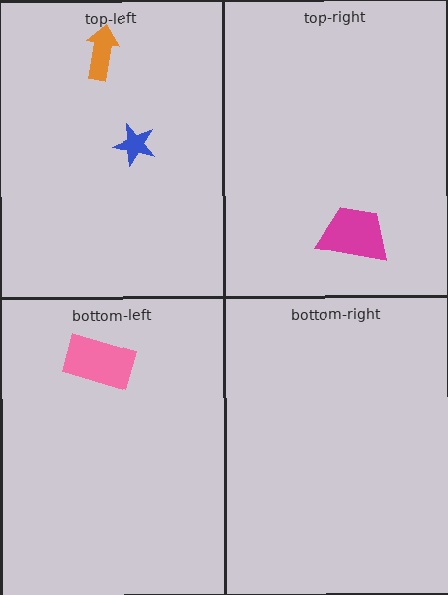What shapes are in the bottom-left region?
The pink rectangle.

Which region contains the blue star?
The top-left region.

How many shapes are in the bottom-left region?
1.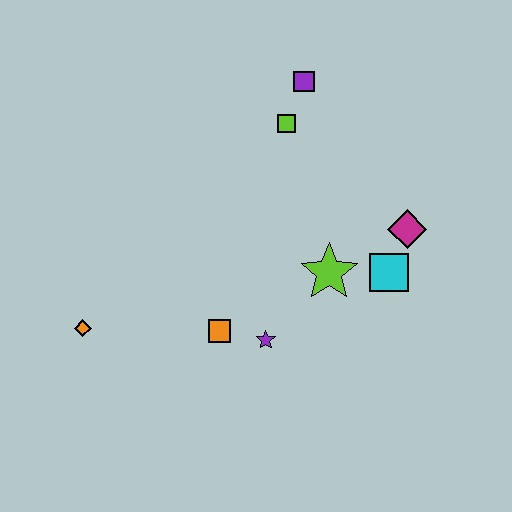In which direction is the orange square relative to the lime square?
The orange square is below the lime square.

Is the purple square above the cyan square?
Yes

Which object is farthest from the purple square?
The orange diamond is farthest from the purple square.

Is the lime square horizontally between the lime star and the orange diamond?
Yes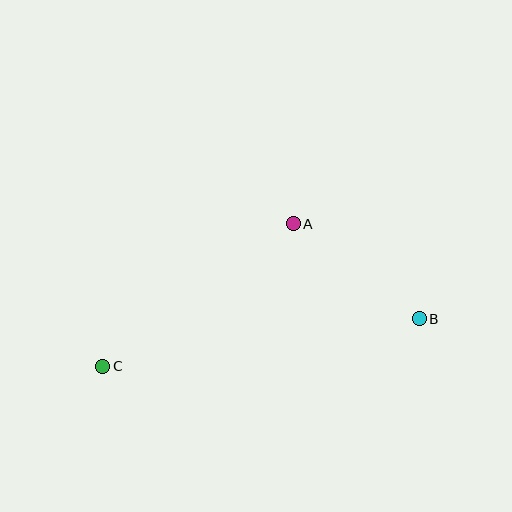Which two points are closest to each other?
Points A and B are closest to each other.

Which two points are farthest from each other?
Points B and C are farthest from each other.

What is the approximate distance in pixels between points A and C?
The distance between A and C is approximately 238 pixels.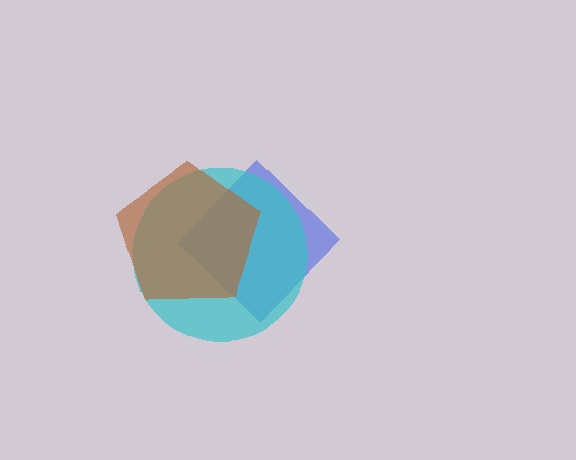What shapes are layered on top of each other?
The layered shapes are: a blue diamond, a cyan circle, a brown pentagon.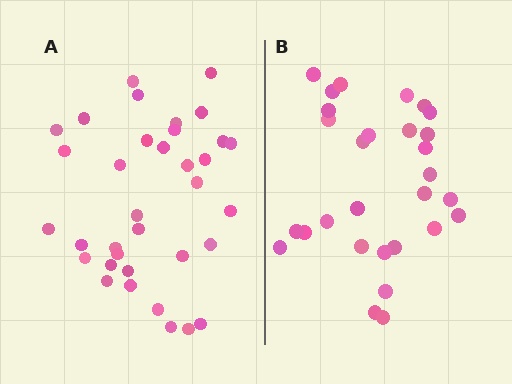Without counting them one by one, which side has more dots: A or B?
Region A (the left region) has more dots.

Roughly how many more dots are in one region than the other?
Region A has about 6 more dots than region B.